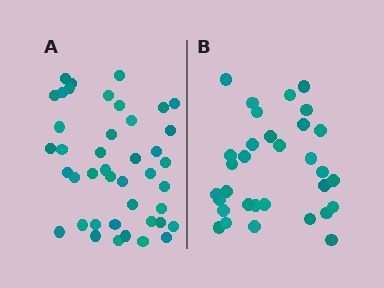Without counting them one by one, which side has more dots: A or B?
Region A (the left region) has more dots.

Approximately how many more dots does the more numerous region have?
Region A has roughly 10 or so more dots than region B.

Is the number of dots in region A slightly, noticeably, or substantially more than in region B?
Region A has noticeably more, but not dramatically so. The ratio is roughly 1.3 to 1.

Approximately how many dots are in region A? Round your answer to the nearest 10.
About 40 dots. (The exact count is 42, which rounds to 40.)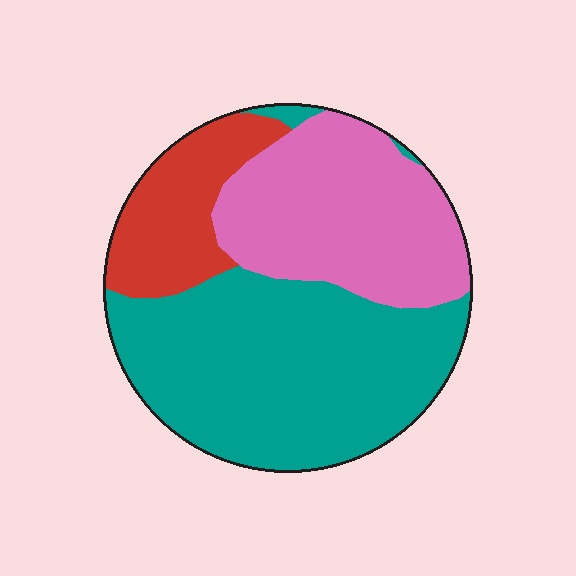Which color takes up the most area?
Teal, at roughly 50%.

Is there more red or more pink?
Pink.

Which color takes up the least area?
Red, at roughly 15%.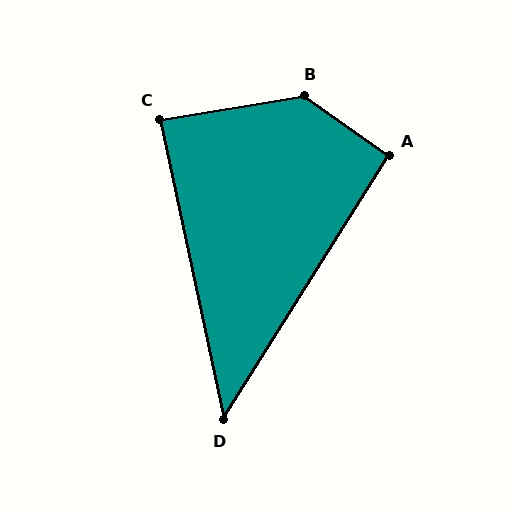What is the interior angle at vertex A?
Approximately 93 degrees (approximately right).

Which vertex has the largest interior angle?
B, at approximately 136 degrees.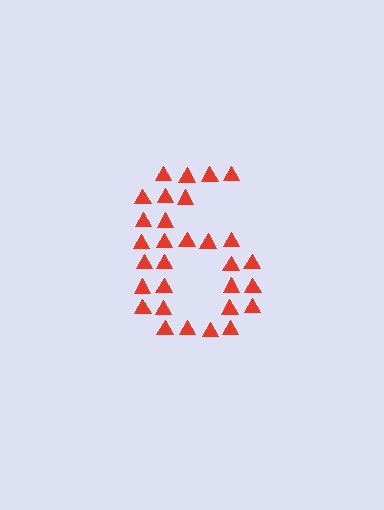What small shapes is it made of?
It is made of small triangles.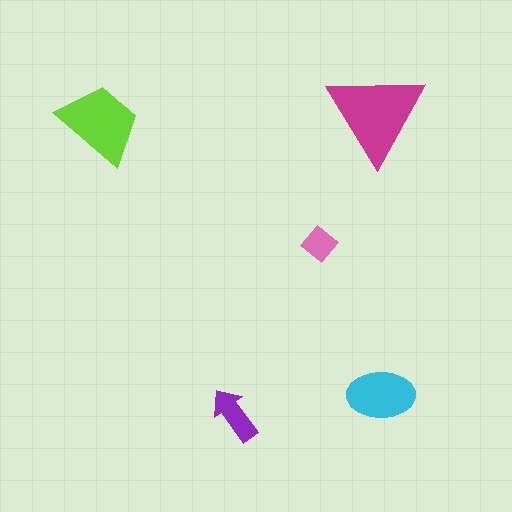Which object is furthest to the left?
The lime trapezoid is leftmost.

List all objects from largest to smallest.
The magenta triangle, the lime trapezoid, the cyan ellipse, the purple arrow, the pink diamond.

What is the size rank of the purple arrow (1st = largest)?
4th.